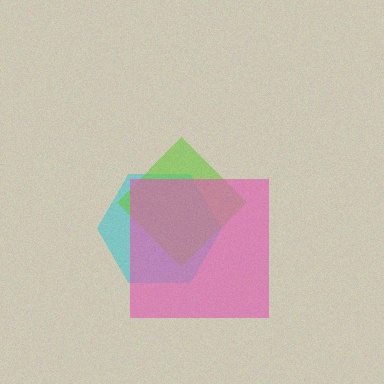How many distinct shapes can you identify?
There are 3 distinct shapes: a cyan hexagon, a lime diamond, a pink square.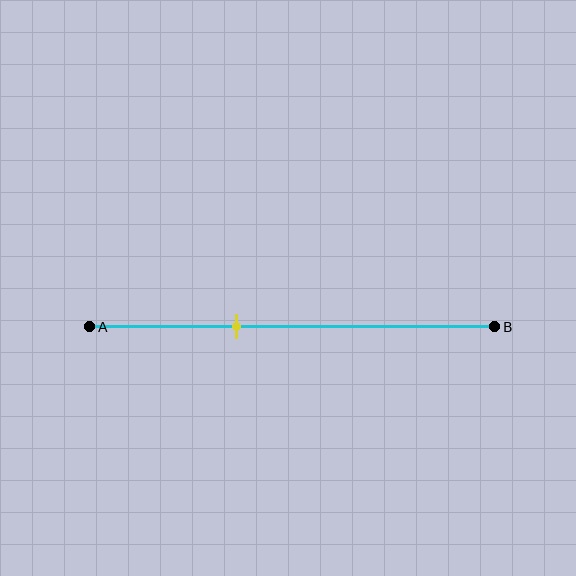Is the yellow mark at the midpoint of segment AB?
No, the mark is at about 35% from A, not at the 50% midpoint.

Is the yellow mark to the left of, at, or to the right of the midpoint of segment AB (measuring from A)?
The yellow mark is to the left of the midpoint of segment AB.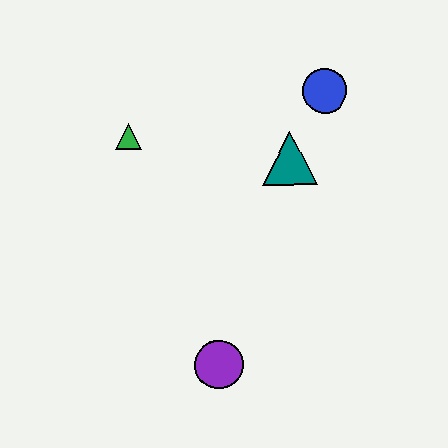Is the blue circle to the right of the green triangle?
Yes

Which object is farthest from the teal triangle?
The purple circle is farthest from the teal triangle.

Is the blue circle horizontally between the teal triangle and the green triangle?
No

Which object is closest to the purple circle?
The teal triangle is closest to the purple circle.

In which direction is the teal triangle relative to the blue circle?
The teal triangle is below the blue circle.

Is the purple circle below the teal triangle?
Yes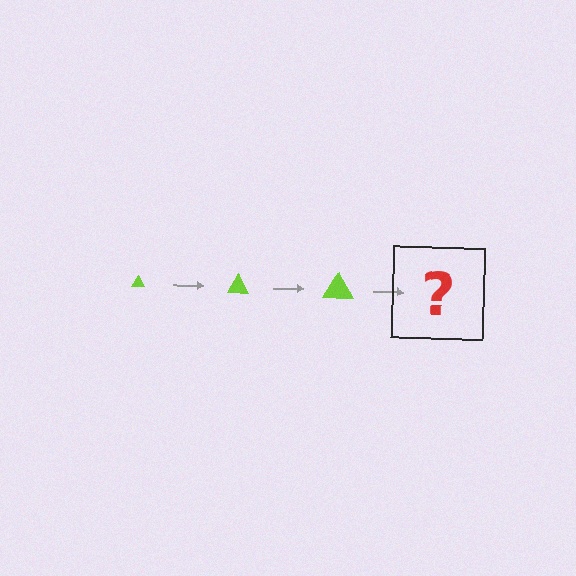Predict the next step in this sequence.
The next step is a lime triangle, larger than the previous one.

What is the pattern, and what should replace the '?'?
The pattern is that the triangle gets progressively larger each step. The '?' should be a lime triangle, larger than the previous one.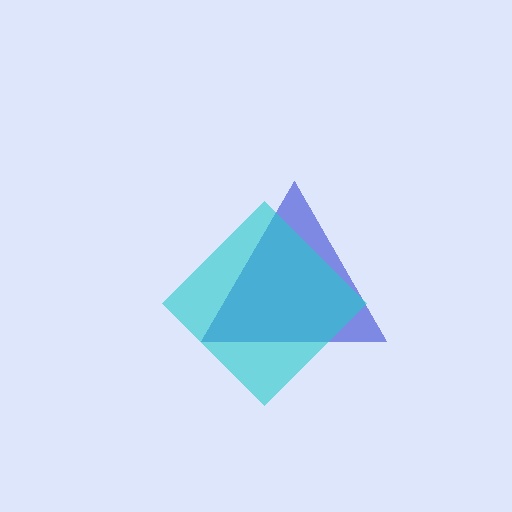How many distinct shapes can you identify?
There are 2 distinct shapes: a blue triangle, a cyan diamond.